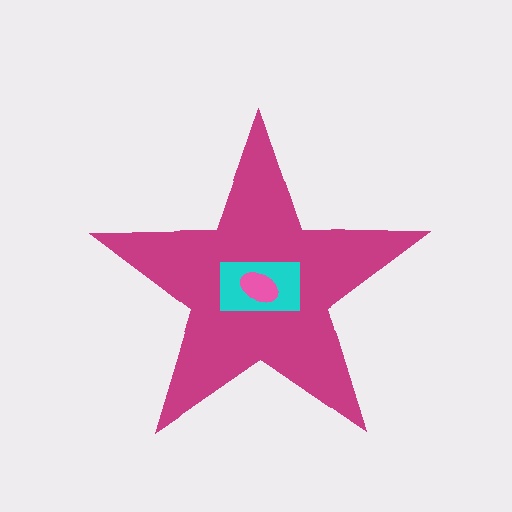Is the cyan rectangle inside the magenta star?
Yes.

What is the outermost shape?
The magenta star.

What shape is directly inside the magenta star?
The cyan rectangle.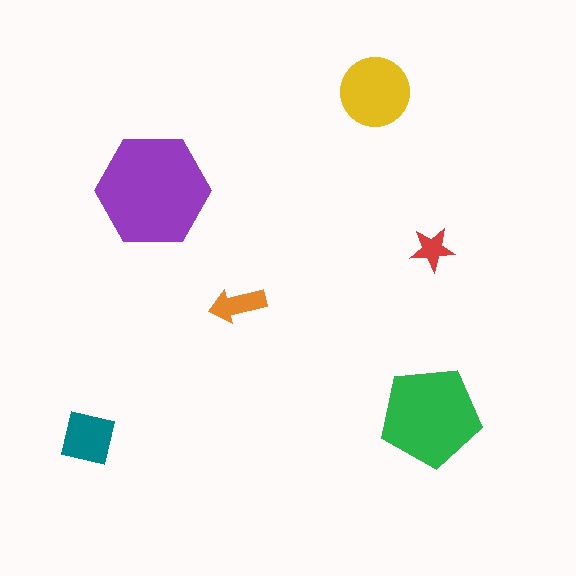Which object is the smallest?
The red star.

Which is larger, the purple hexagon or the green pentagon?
The purple hexagon.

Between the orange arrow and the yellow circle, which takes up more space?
The yellow circle.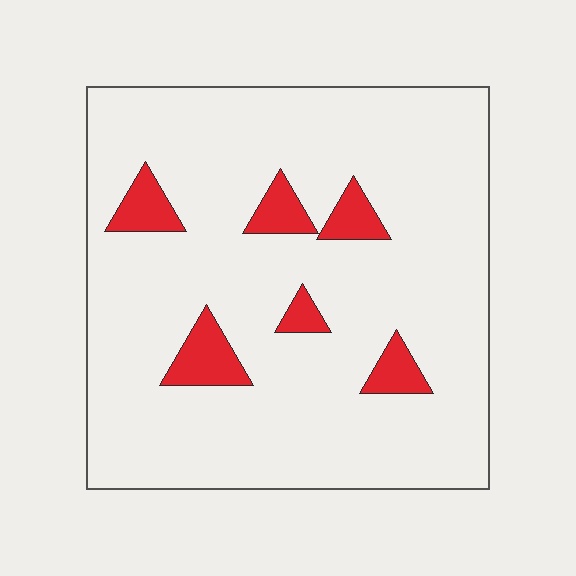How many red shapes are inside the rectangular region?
6.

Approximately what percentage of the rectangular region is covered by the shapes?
Approximately 10%.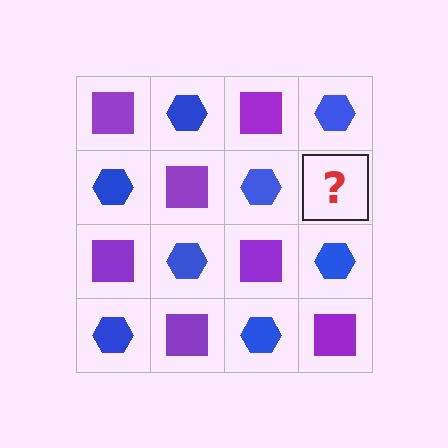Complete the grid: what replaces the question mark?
The question mark should be replaced with a purple square.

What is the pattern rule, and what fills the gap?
The rule is that it alternates purple square and blue hexagon in a checkerboard pattern. The gap should be filled with a purple square.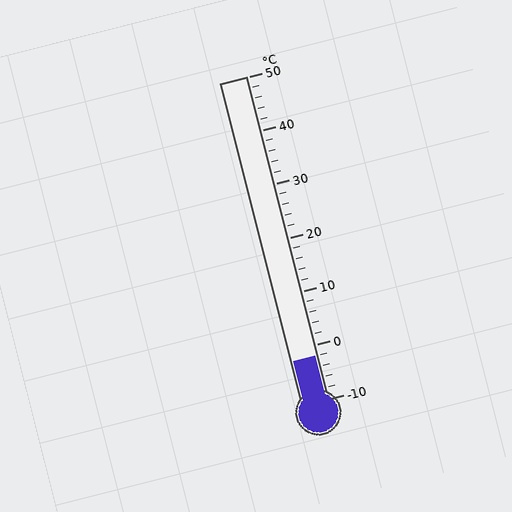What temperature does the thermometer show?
The thermometer shows approximately -2°C.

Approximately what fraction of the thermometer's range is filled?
The thermometer is filled to approximately 15% of its range.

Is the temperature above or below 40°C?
The temperature is below 40°C.